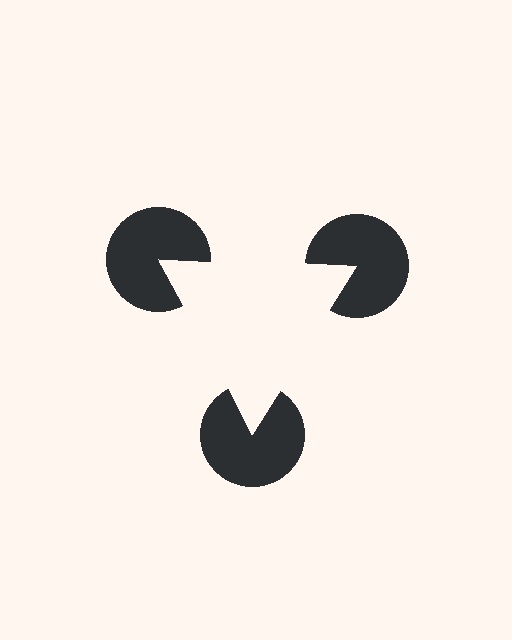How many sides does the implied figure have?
3 sides.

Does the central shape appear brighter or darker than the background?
It typically appears slightly brighter than the background, even though no actual brightness change is drawn.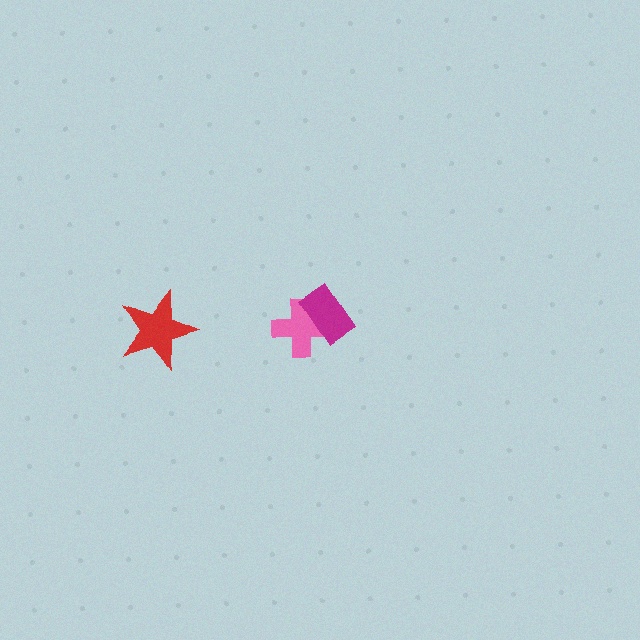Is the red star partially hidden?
No, no other shape covers it.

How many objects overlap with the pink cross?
1 object overlaps with the pink cross.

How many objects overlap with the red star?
0 objects overlap with the red star.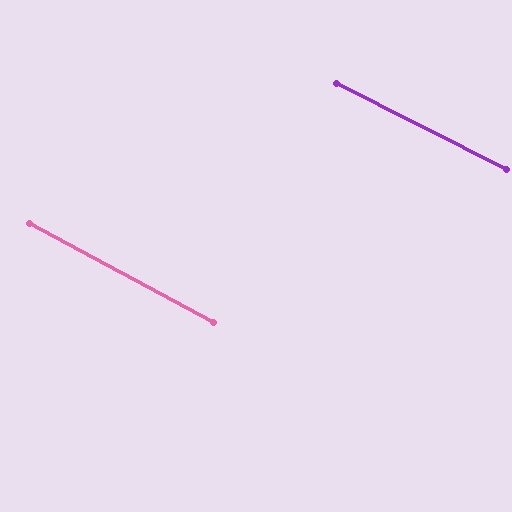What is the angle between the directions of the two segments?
Approximately 1 degree.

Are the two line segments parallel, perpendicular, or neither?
Parallel — their directions differ by only 1.4°.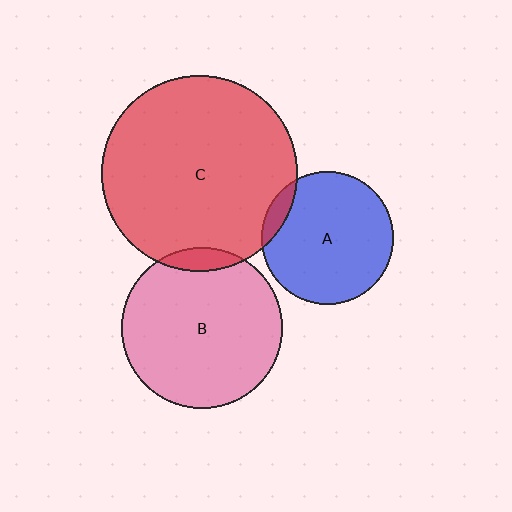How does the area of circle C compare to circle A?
Approximately 2.2 times.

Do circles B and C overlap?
Yes.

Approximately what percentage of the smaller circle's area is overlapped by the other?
Approximately 5%.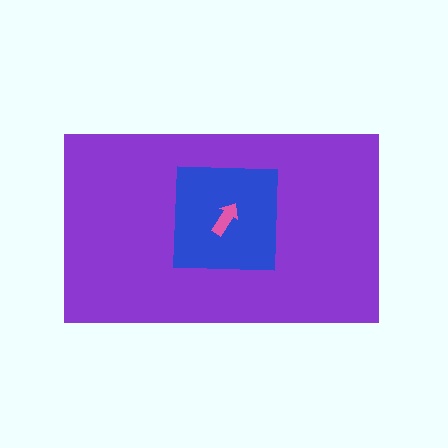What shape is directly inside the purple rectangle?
The blue square.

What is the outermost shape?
The purple rectangle.